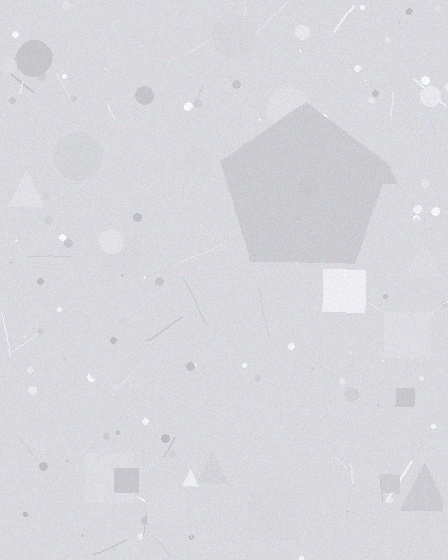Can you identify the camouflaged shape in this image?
The camouflaged shape is a pentagon.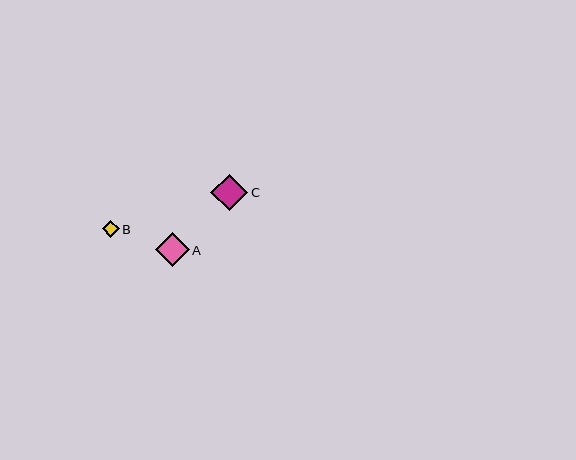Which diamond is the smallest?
Diamond B is the smallest with a size of approximately 17 pixels.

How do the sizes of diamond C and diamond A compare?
Diamond C and diamond A are approximately the same size.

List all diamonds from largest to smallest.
From largest to smallest: C, A, B.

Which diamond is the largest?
Diamond C is the largest with a size of approximately 37 pixels.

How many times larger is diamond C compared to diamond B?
Diamond C is approximately 2.2 times the size of diamond B.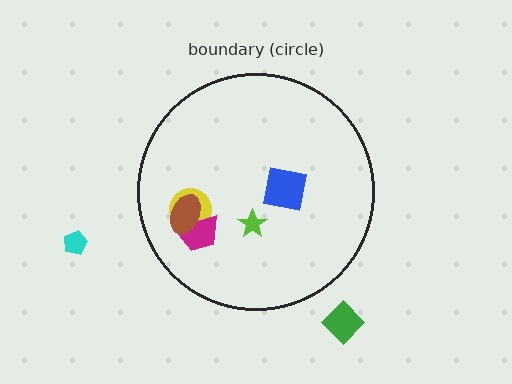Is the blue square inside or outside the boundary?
Inside.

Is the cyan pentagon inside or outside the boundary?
Outside.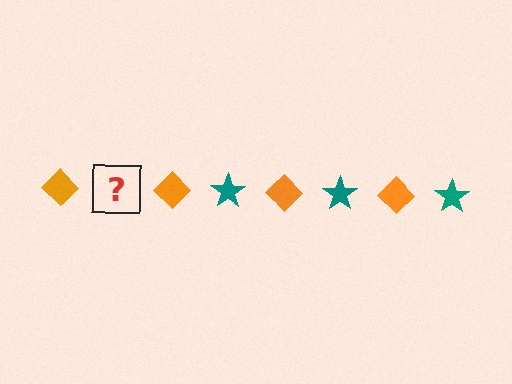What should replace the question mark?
The question mark should be replaced with a teal star.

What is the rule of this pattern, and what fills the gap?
The rule is that the pattern alternates between orange diamond and teal star. The gap should be filled with a teal star.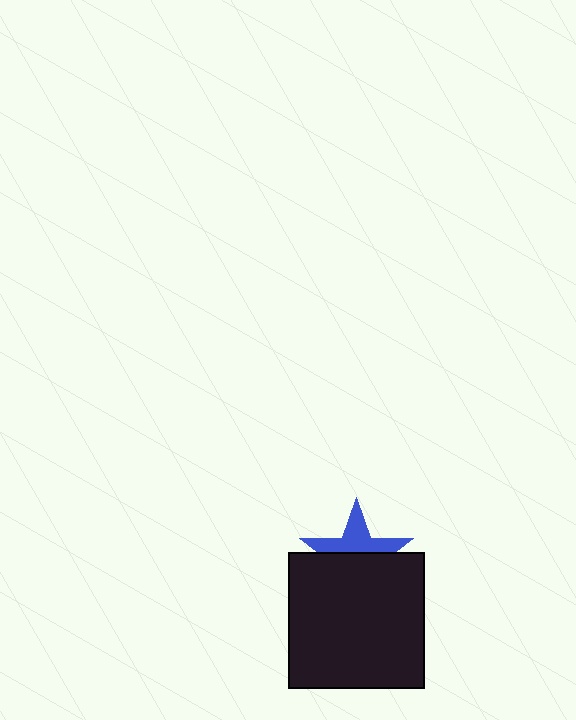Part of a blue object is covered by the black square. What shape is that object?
It is a star.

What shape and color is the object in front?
The object in front is a black square.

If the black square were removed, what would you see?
You would see the complete blue star.